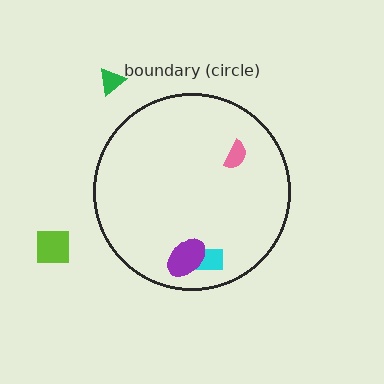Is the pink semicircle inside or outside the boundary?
Inside.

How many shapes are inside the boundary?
3 inside, 2 outside.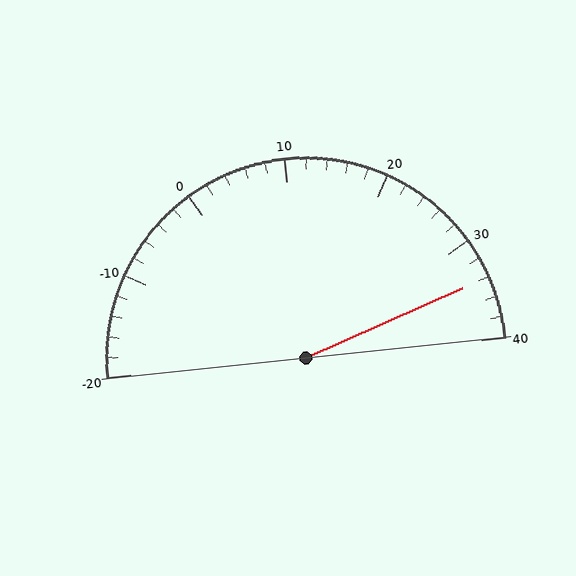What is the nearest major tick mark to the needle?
The nearest major tick mark is 30.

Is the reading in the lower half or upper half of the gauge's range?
The reading is in the upper half of the range (-20 to 40).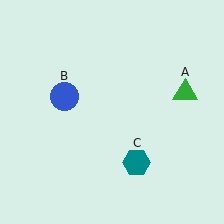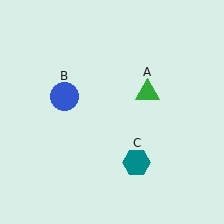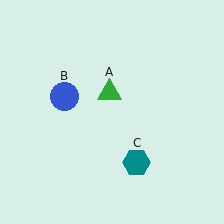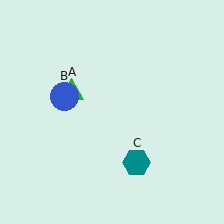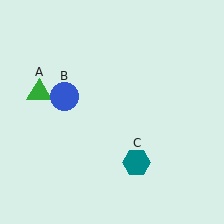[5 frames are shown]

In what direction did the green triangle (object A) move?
The green triangle (object A) moved left.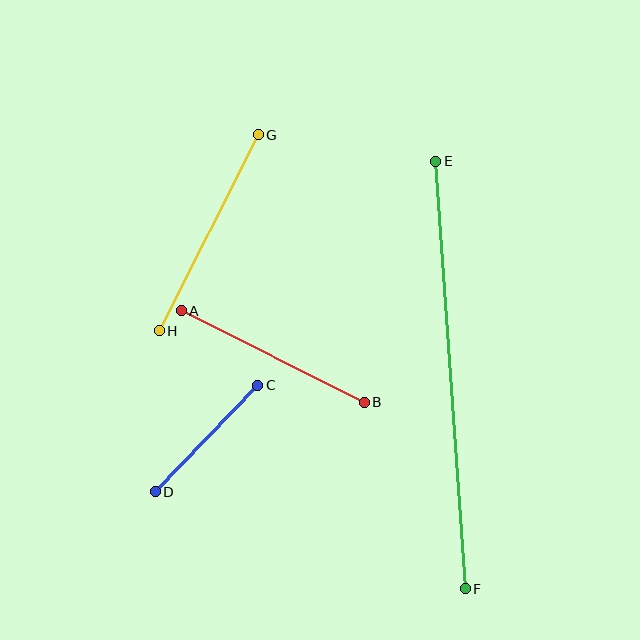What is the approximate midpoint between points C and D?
The midpoint is at approximately (207, 439) pixels.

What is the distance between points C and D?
The distance is approximately 148 pixels.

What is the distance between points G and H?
The distance is approximately 220 pixels.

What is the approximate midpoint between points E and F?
The midpoint is at approximately (451, 375) pixels.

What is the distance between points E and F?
The distance is approximately 428 pixels.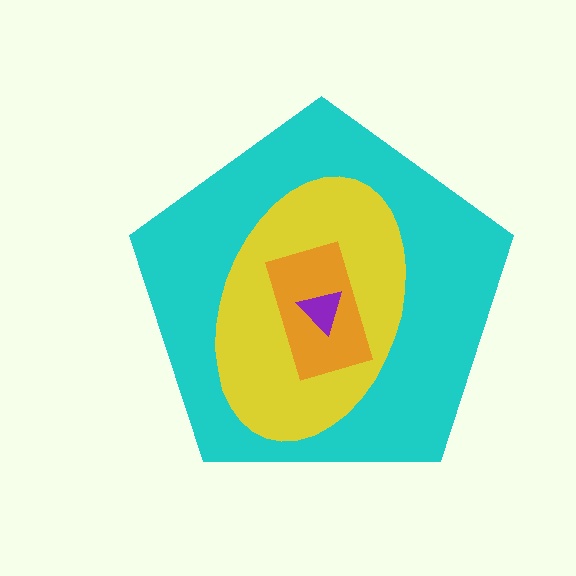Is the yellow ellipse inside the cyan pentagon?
Yes.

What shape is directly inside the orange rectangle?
The purple triangle.